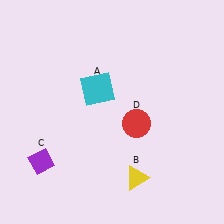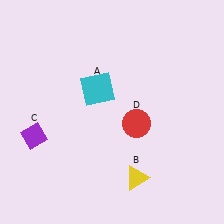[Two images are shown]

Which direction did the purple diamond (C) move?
The purple diamond (C) moved up.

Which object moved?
The purple diamond (C) moved up.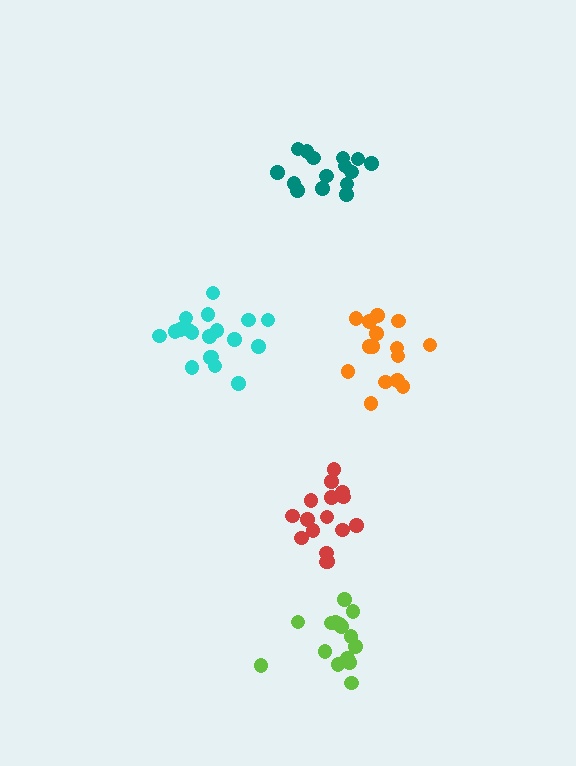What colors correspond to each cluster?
The clusters are colored: red, lime, cyan, orange, teal.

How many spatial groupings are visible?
There are 5 spatial groupings.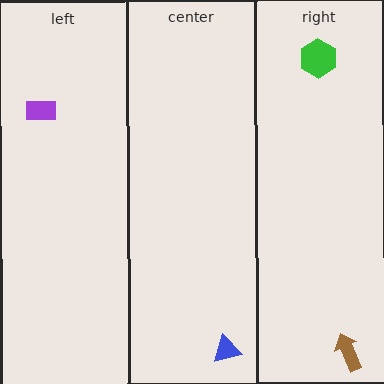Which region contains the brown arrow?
The right region.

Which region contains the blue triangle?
The center region.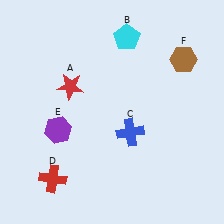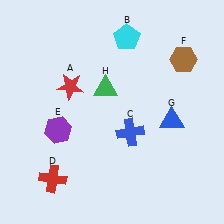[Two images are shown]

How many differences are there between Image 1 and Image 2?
There are 2 differences between the two images.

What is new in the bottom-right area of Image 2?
A blue triangle (G) was added in the bottom-right area of Image 2.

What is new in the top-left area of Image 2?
A green triangle (H) was added in the top-left area of Image 2.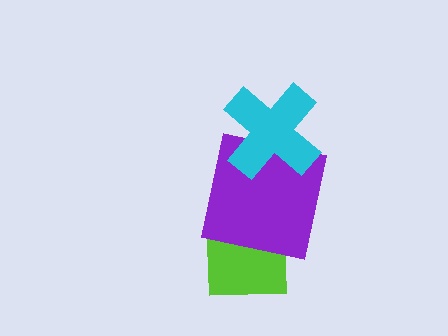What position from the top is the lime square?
The lime square is 3rd from the top.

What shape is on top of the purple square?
The cyan cross is on top of the purple square.